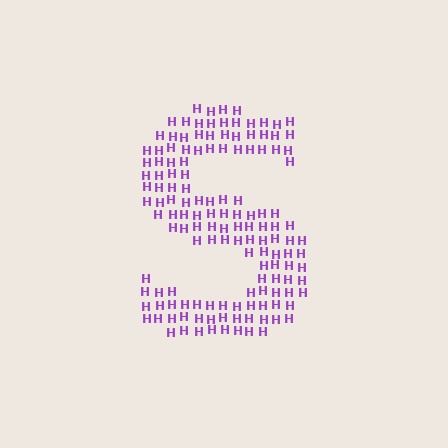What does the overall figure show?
The overall figure shows the letter S.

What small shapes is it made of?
It is made of small letter H's.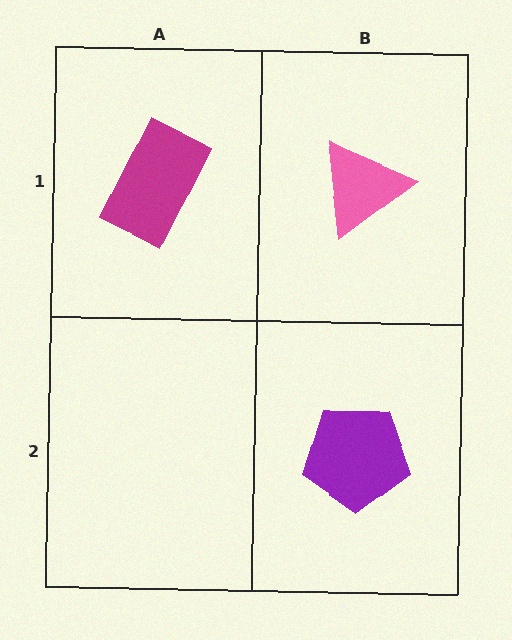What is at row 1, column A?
A magenta rectangle.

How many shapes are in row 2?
1 shape.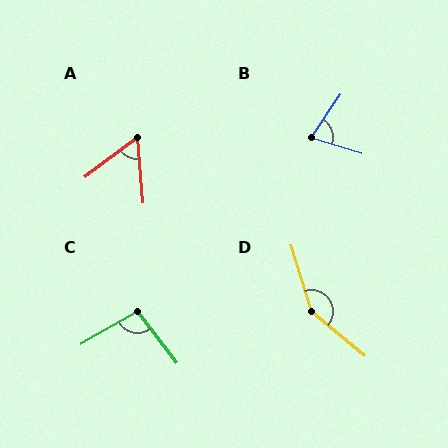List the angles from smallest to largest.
A (57°), B (73°), C (98°), D (147°).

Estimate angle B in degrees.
Approximately 73 degrees.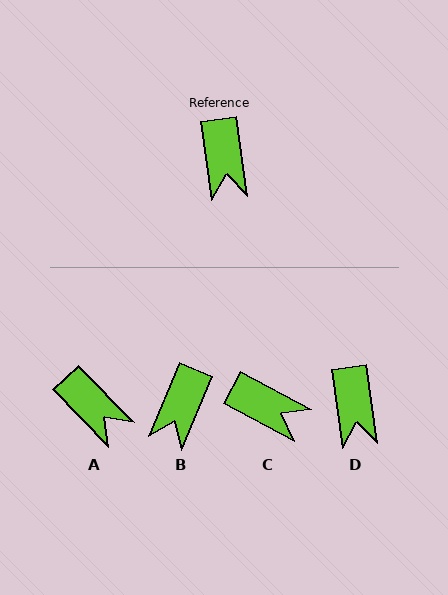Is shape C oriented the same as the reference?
No, it is off by about 54 degrees.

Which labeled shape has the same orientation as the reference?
D.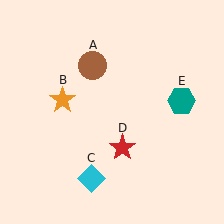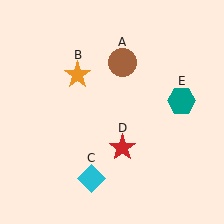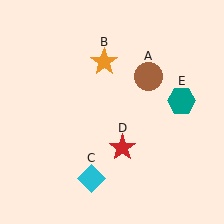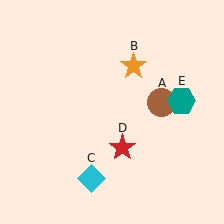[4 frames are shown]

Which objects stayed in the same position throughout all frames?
Cyan diamond (object C) and red star (object D) and teal hexagon (object E) remained stationary.